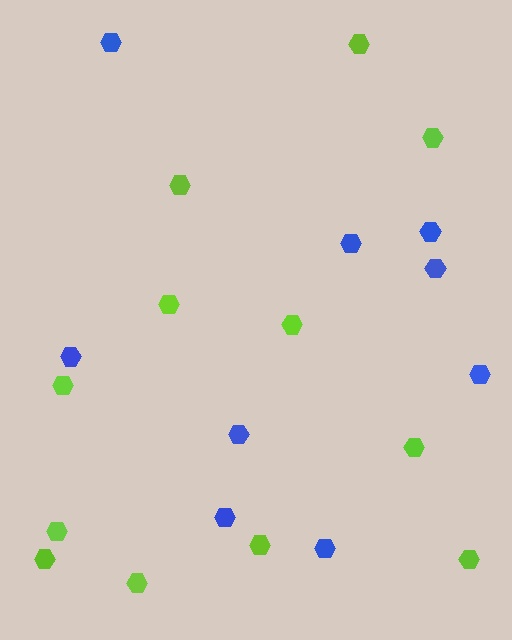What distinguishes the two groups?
There are 2 groups: one group of lime hexagons (12) and one group of blue hexagons (9).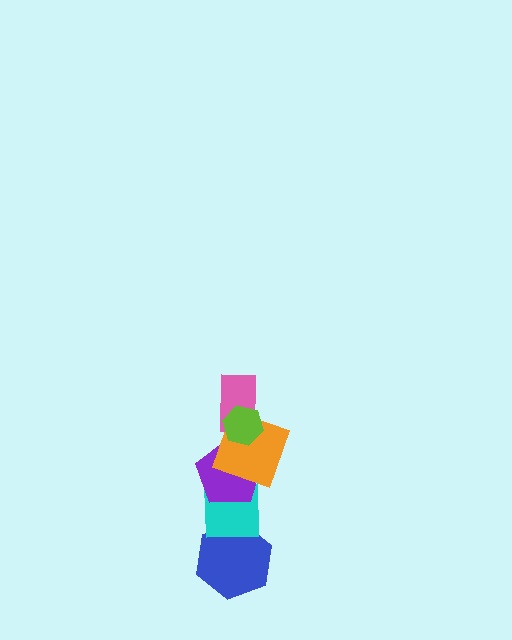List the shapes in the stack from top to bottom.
From top to bottom: the lime hexagon, the pink rectangle, the orange square, the purple pentagon, the cyan square, the blue hexagon.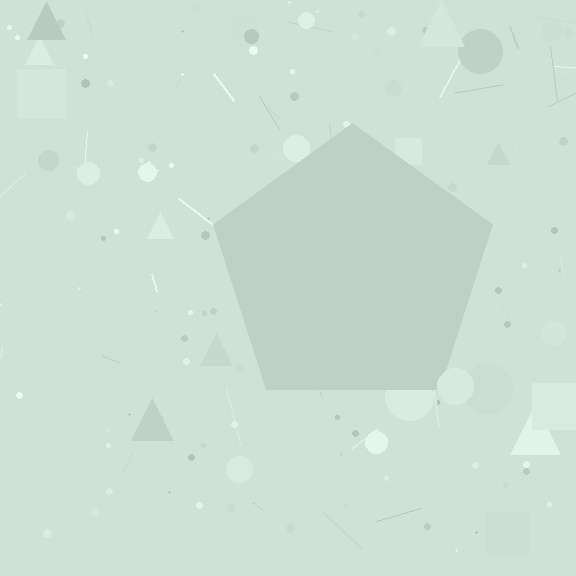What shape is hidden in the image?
A pentagon is hidden in the image.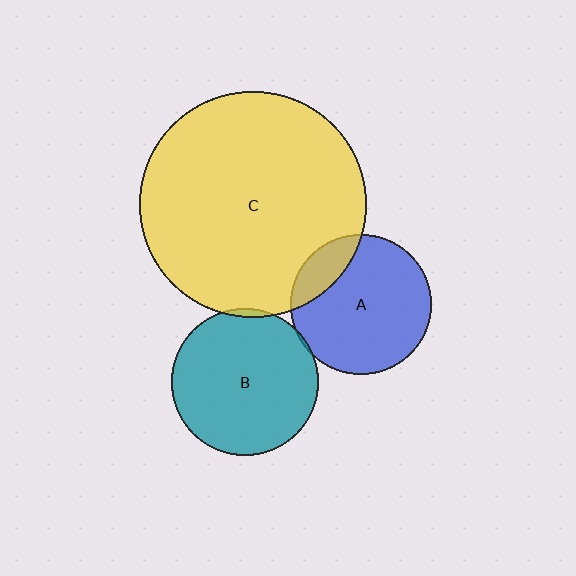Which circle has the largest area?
Circle C (yellow).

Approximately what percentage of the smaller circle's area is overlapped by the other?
Approximately 5%.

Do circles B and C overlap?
Yes.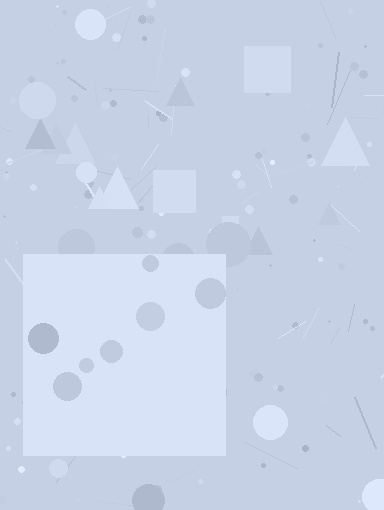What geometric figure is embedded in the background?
A square is embedded in the background.